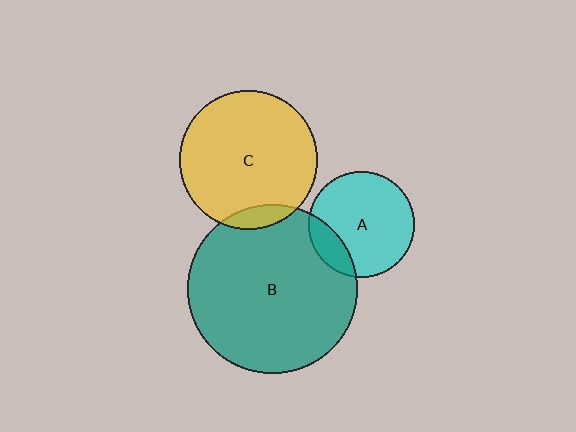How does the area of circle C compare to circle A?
Approximately 1.7 times.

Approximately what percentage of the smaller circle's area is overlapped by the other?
Approximately 15%.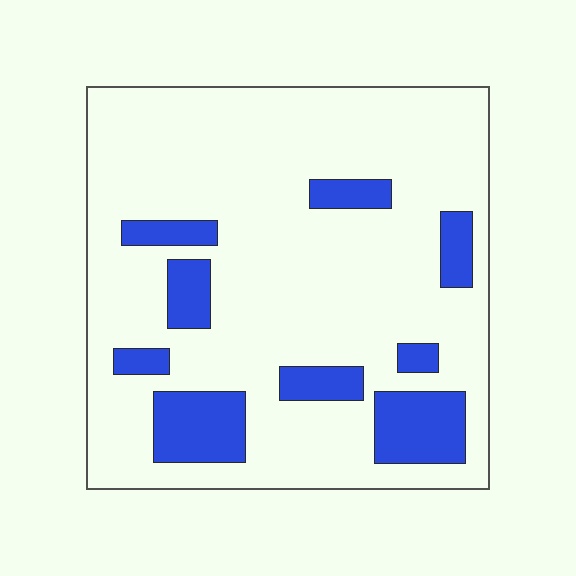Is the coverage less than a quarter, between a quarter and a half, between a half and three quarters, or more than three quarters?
Less than a quarter.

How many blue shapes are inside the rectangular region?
9.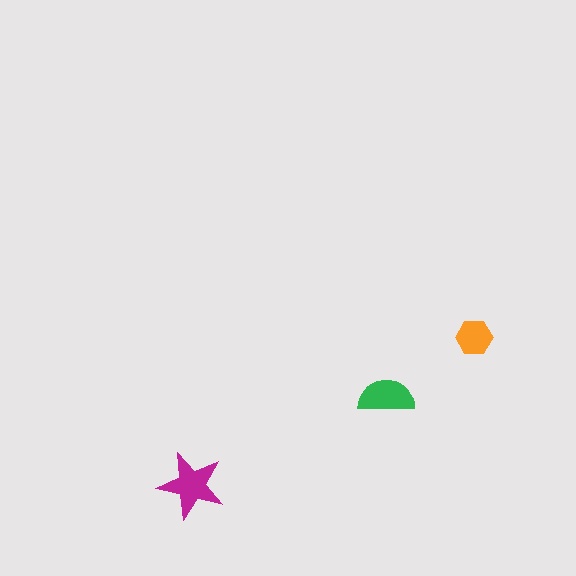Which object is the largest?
The magenta star.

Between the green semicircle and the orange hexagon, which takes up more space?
The green semicircle.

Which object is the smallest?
The orange hexagon.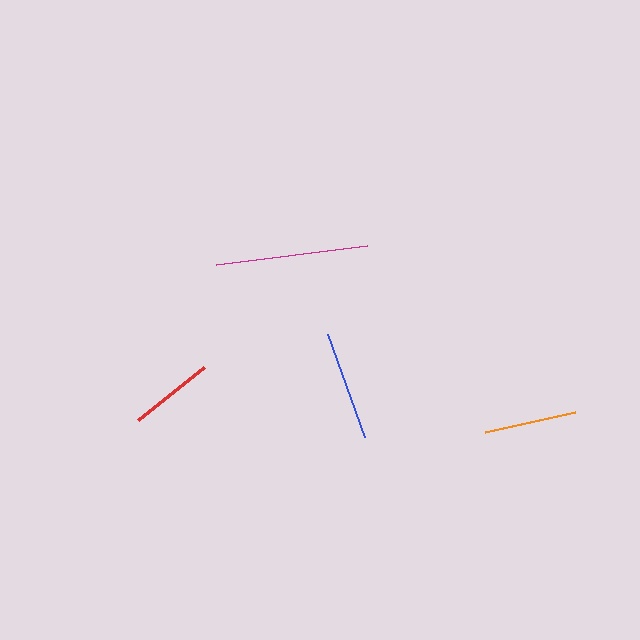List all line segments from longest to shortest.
From longest to shortest: magenta, blue, orange, red.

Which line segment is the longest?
The magenta line is the longest at approximately 151 pixels.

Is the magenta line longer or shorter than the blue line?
The magenta line is longer than the blue line.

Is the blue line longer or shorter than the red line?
The blue line is longer than the red line.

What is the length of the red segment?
The red segment is approximately 85 pixels long.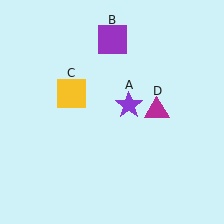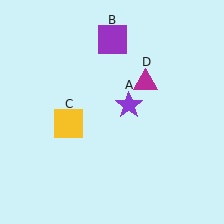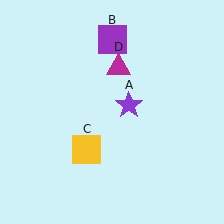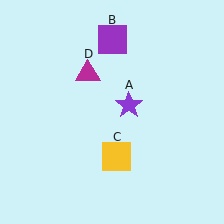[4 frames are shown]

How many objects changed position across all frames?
2 objects changed position: yellow square (object C), magenta triangle (object D).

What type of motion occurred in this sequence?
The yellow square (object C), magenta triangle (object D) rotated counterclockwise around the center of the scene.